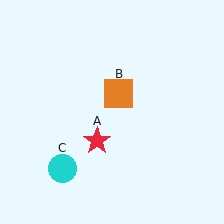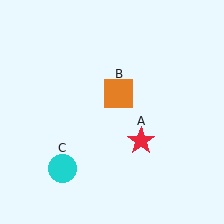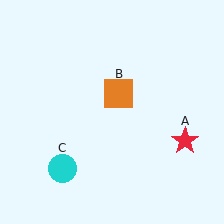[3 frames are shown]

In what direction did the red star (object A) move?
The red star (object A) moved right.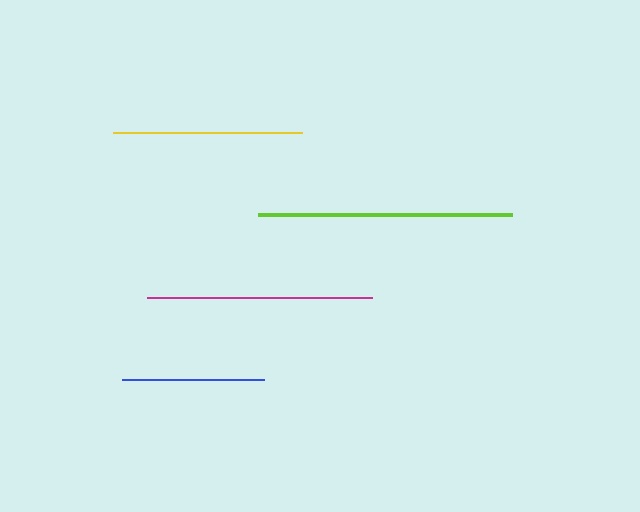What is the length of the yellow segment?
The yellow segment is approximately 189 pixels long.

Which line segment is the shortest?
The blue line is the shortest at approximately 142 pixels.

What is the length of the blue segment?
The blue segment is approximately 142 pixels long.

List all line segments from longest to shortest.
From longest to shortest: lime, magenta, yellow, blue.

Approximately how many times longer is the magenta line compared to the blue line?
The magenta line is approximately 1.6 times the length of the blue line.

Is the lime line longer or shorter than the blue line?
The lime line is longer than the blue line.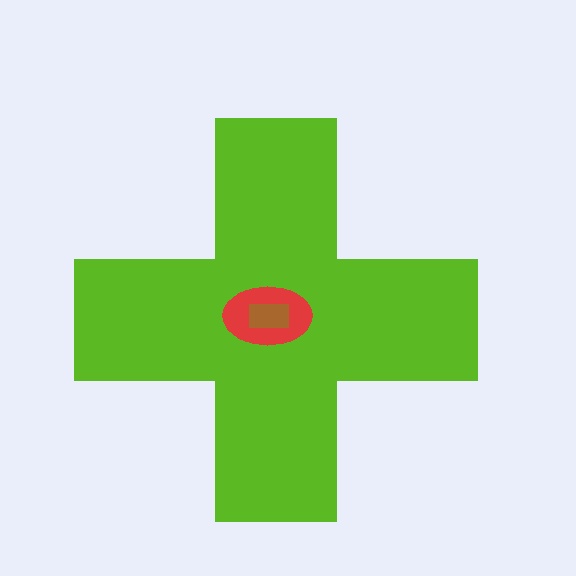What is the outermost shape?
The lime cross.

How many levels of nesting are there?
3.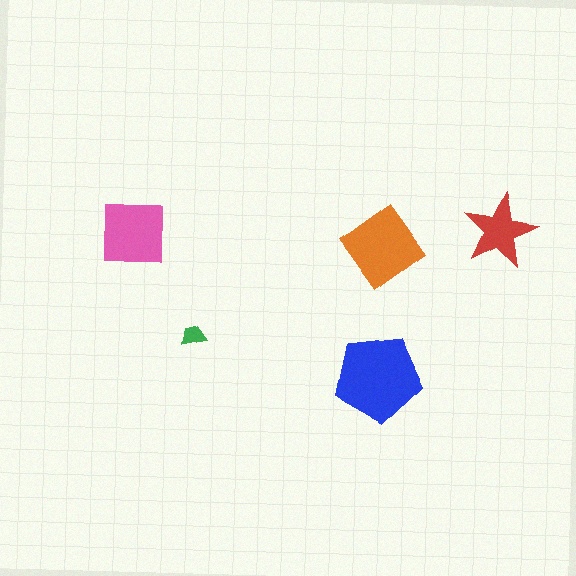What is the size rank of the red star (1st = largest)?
4th.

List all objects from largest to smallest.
The blue pentagon, the orange diamond, the pink square, the red star, the green trapezoid.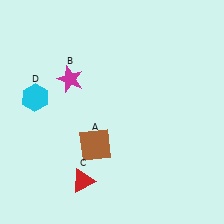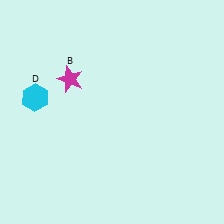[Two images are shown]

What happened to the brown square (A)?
The brown square (A) was removed in Image 2. It was in the bottom-left area of Image 1.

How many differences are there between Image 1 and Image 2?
There are 2 differences between the two images.